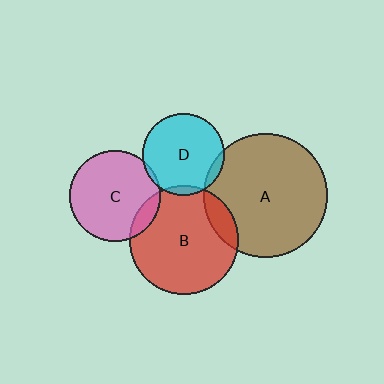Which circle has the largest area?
Circle A (brown).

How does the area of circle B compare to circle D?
Approximately 1.8 times.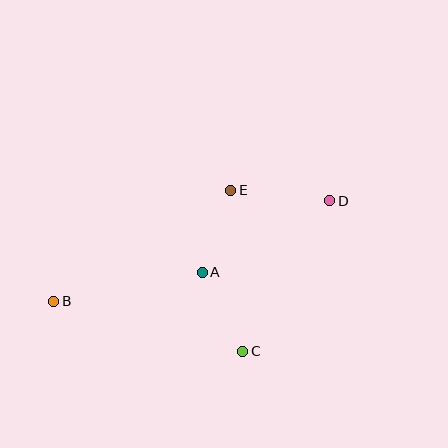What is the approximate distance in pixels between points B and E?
The distance between B and E is approximately 209 pixels.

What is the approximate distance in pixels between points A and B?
The distance between A and B is approximately 151 pixels.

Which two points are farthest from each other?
Points B and D are farthest from each other.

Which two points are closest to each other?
Points A and E are closest to each other.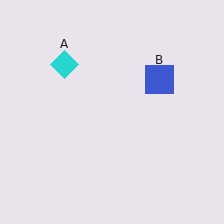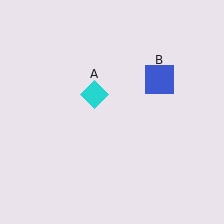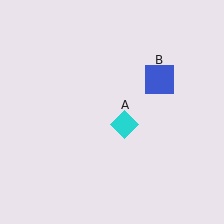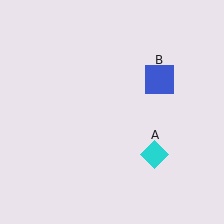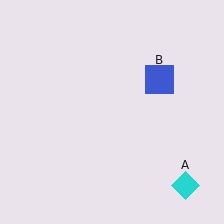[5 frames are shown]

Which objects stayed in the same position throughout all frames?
Blue square (object B) remained stationary.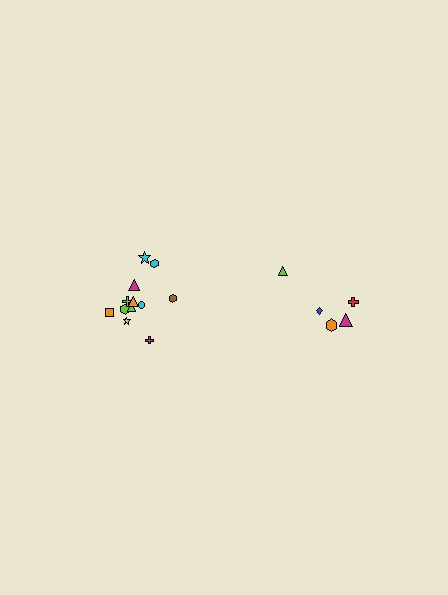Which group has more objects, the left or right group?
The left group.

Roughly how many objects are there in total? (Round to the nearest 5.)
Roughly 15 objects in total.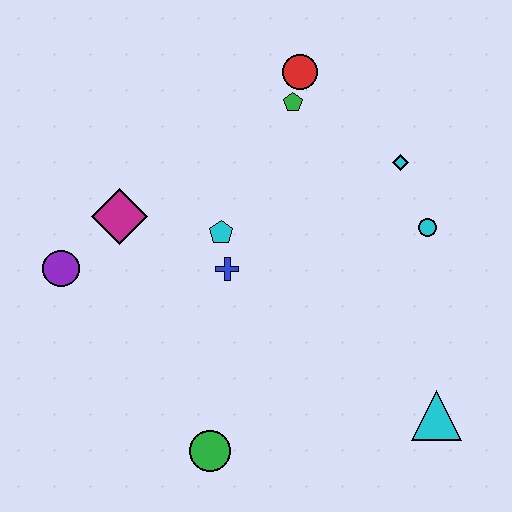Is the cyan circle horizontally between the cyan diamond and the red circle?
No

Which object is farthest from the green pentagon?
The green circle is farthest from the green pentagon.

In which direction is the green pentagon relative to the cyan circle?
The green pentagon is to the left of the cyan circle.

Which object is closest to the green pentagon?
The red circle is closest to the green pentagon.